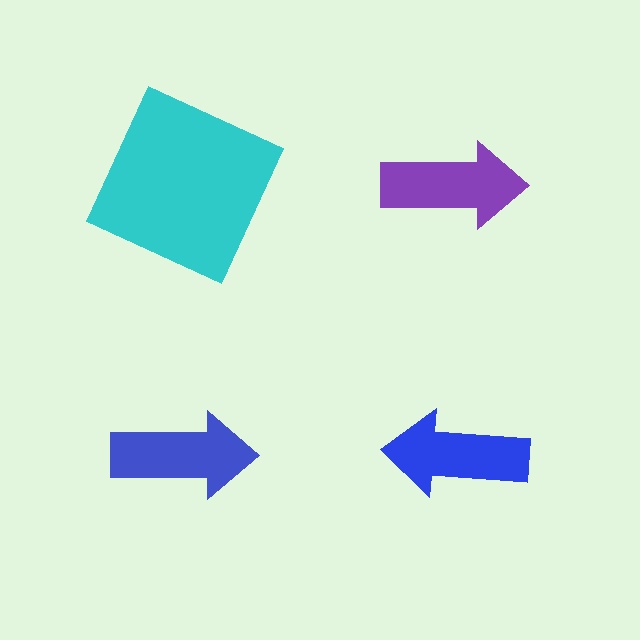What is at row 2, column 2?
A blue arrow.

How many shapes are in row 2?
2 shapes.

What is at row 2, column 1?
A blue arrow.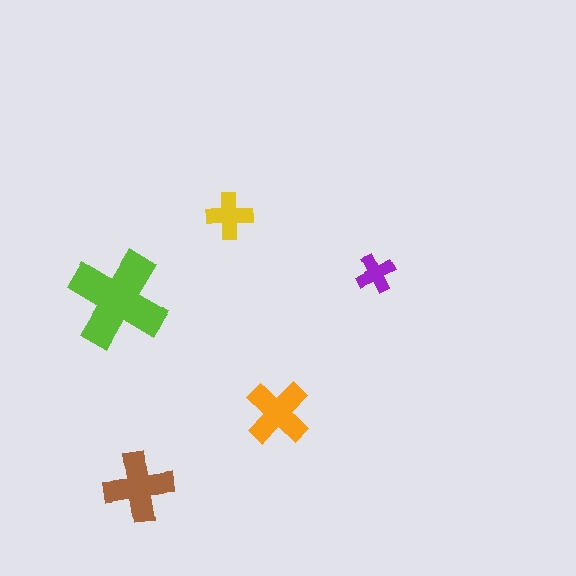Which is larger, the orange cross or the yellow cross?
The orange one.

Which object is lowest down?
The brown cross is bottommost.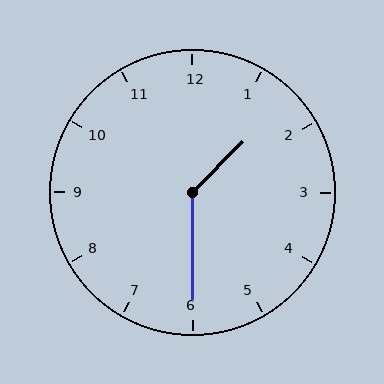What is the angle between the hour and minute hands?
Approximately 135 degrees.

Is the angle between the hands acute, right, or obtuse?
It is obtuse.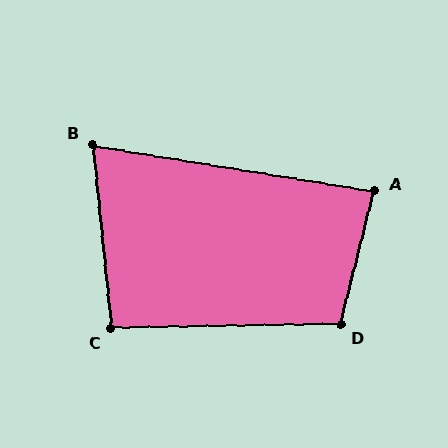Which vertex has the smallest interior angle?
B, at approximately 75 degrees.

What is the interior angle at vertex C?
Approximately 95 degrees (approximately right).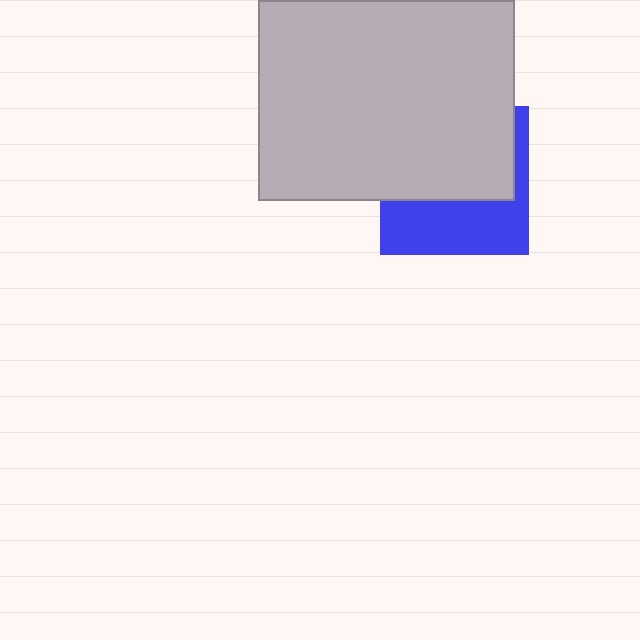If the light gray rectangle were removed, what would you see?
You would see the complete blue square.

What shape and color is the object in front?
The object in front is a light gray rectangle.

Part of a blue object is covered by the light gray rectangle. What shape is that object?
It is a square.